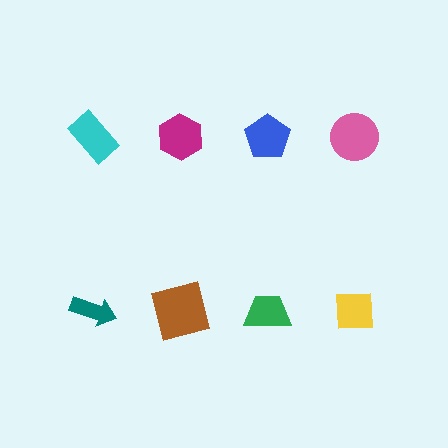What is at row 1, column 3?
A blue pentagon.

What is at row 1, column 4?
A pink circle.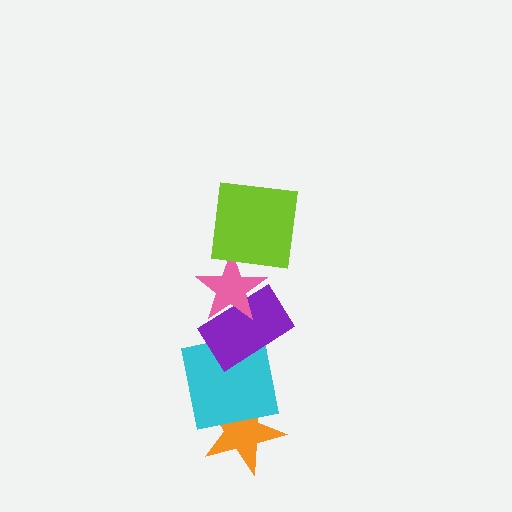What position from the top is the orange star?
The orange star is 5th from the top.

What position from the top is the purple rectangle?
The purple rectangle is 3rd from the top.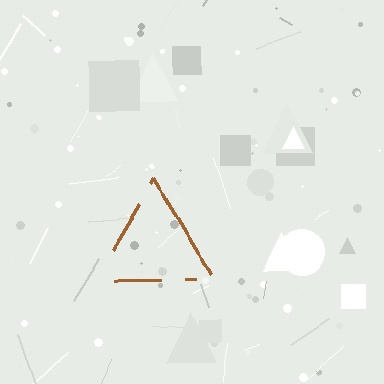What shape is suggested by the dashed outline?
The dashed outline suggests a triangle.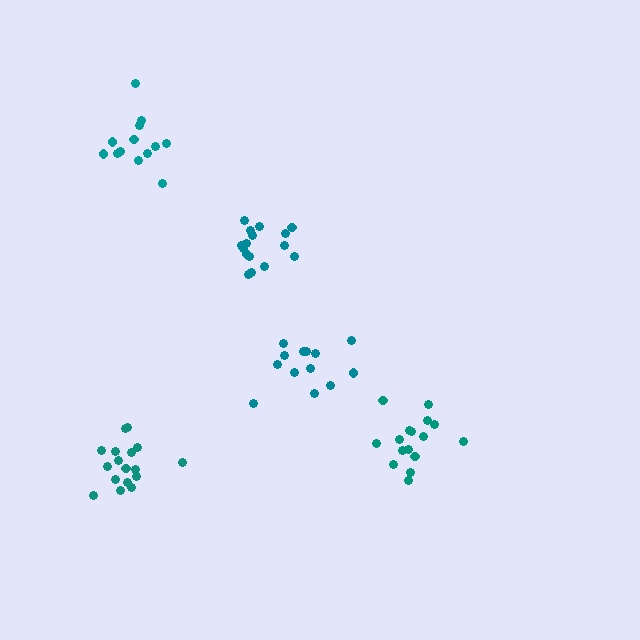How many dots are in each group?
Group 1: 16 dots, Group 2: 17 dots, Group 3: 13 dots, Group 4: 13 dots, Group 5: 16 dots (75 total).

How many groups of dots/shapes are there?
There are 5 groups.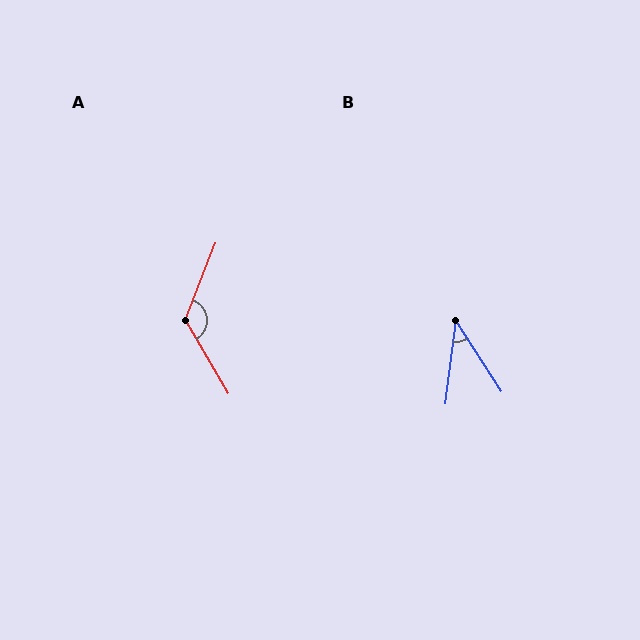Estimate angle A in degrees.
Approximately 128 degrees.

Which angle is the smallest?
B, at approximately 40 degrees.